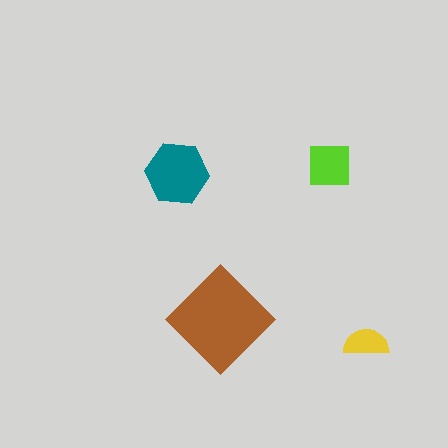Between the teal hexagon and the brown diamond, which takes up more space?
The brown diamond.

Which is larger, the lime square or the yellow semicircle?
The lime square.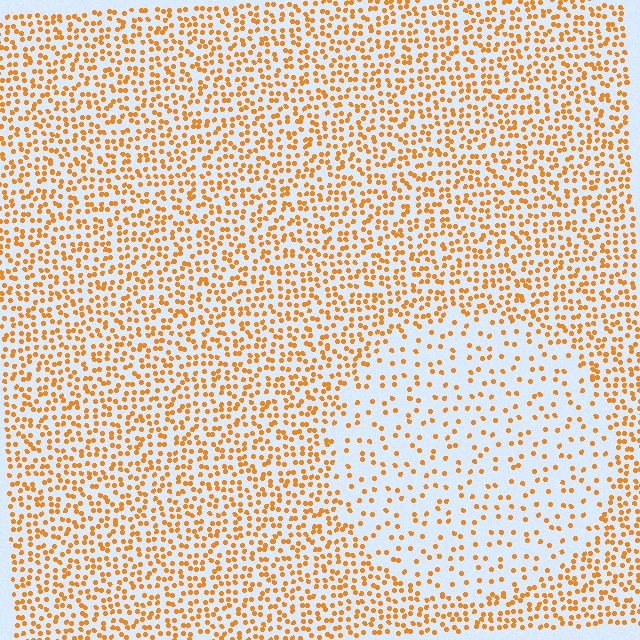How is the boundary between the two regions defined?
The boundary is defined by a change in element density (approximately 2.5x ratio). All elements are the same color, size, and shape.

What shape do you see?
I see a circle.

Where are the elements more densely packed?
The elements are more densely packed outside the circle boundary.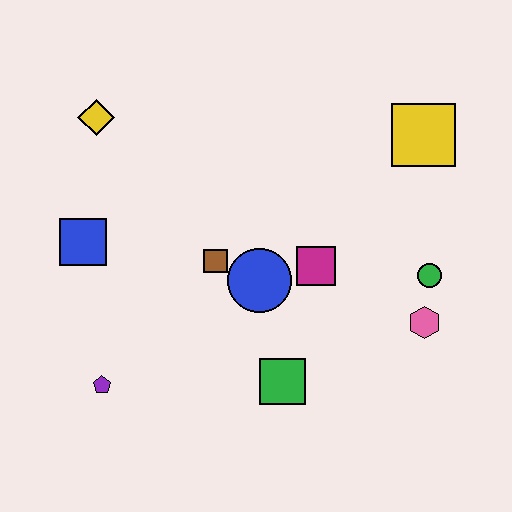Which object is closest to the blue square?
The yellow diamond is closest to the blue square.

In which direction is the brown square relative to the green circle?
The brown square is to the left of the green circle.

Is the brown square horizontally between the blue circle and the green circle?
No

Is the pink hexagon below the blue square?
Yes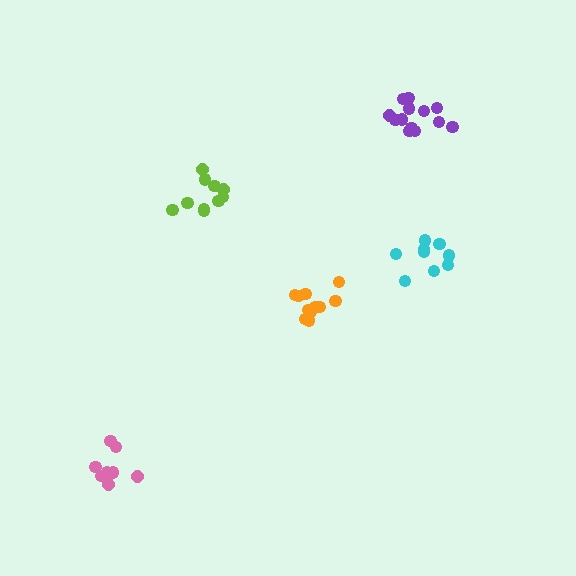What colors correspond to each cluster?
The clusters are colored: orange, lime, cyan, purple, pink.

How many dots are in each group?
Group 1: 12 dots, Group 2: 10 dots, Group 3: 9 dots, Group 4: 13 dots, Group 5: 9 dots (53 total).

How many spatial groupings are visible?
There are 5 spatial groupings.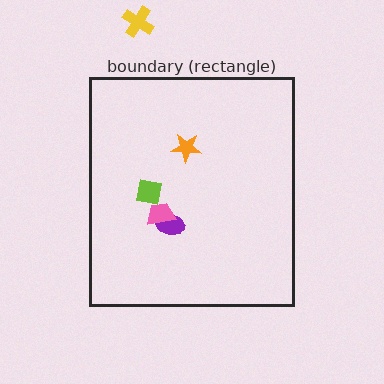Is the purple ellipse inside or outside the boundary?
Inside.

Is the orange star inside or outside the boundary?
Inside.